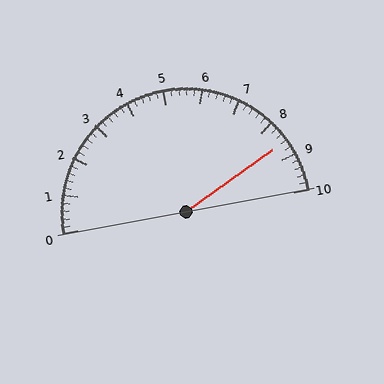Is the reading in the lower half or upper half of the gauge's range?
The reading is in the upper half of the range (0 to 10).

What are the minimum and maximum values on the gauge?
The gauge ranges from 0 to 10.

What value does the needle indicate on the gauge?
The needle indicates approximately 8.6.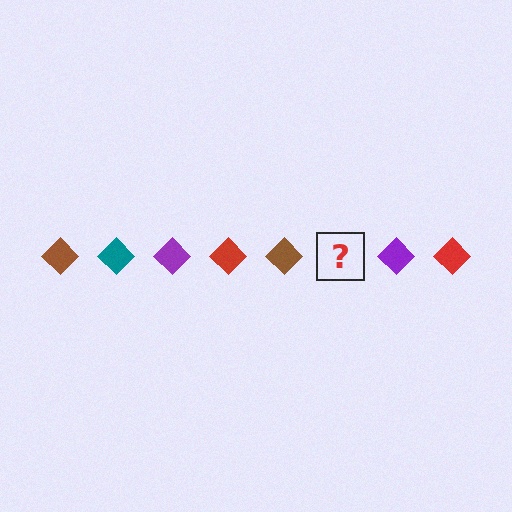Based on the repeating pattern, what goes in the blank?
The blank should be a teal diamond.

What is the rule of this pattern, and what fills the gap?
The rule is that the pattern cycles through brown, teal, purple, red diamonds. The gap should be filled with a teal diamond.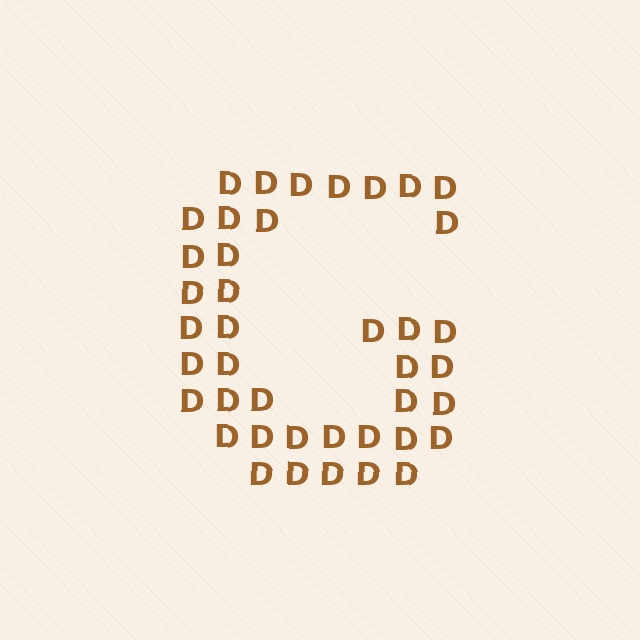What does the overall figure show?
The overall figure shows the letter G.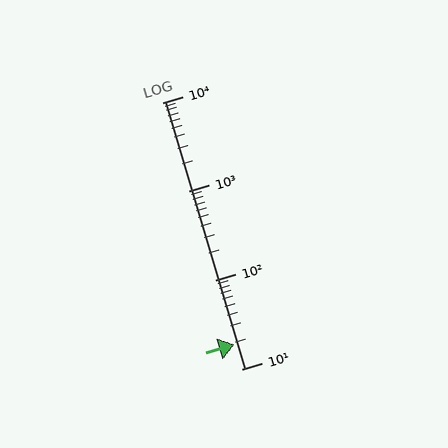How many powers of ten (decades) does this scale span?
The scale spans 3 decades, from 10 to 10000.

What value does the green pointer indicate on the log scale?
The pointer indicates approximately 19.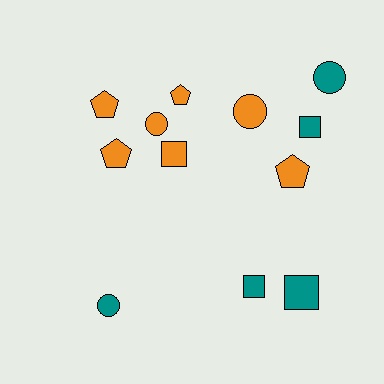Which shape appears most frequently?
Circle, with 4 objects.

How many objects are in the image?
There are 12 objects.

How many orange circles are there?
There are 2 orange circles.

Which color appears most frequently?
Orange, with 7 objects.